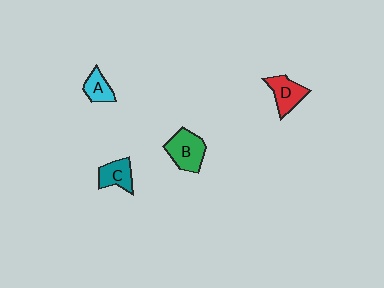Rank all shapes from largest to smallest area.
From largest to smallest: B (green), D (red), C (teal), A (cyan).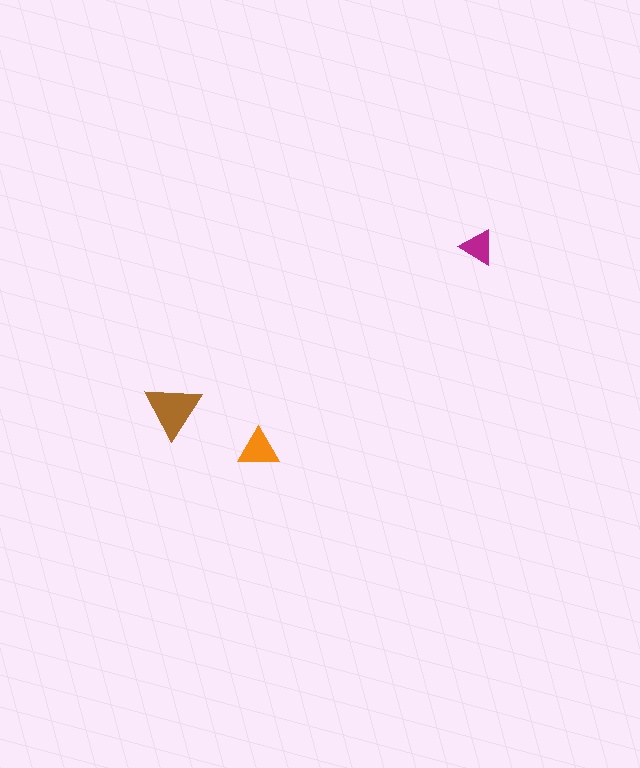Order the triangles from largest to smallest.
the brown one, the orange one, the magenta one.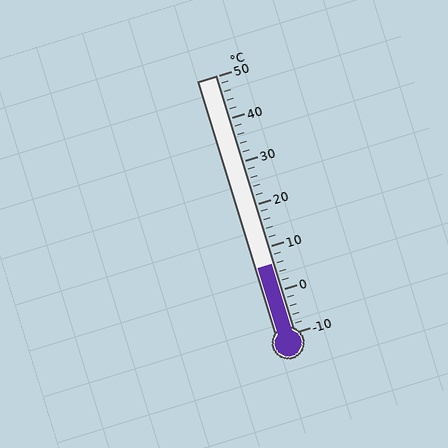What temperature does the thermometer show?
The thermometer shows approximately 6°C.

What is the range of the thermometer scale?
The thermometer scale ranges from -10°C to 50°C.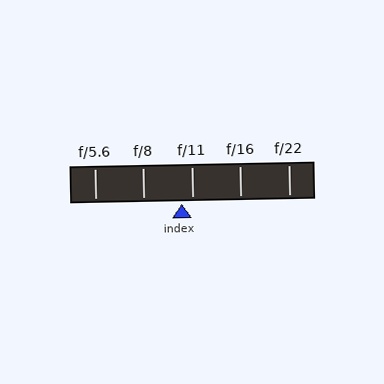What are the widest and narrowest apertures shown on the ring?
The widest aperture shown is f/5.6 and the narrowest is f/22.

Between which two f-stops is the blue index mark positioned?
The index mark is between f/8 and f/11.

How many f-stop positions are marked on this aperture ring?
There are 5 f-stop positions marked.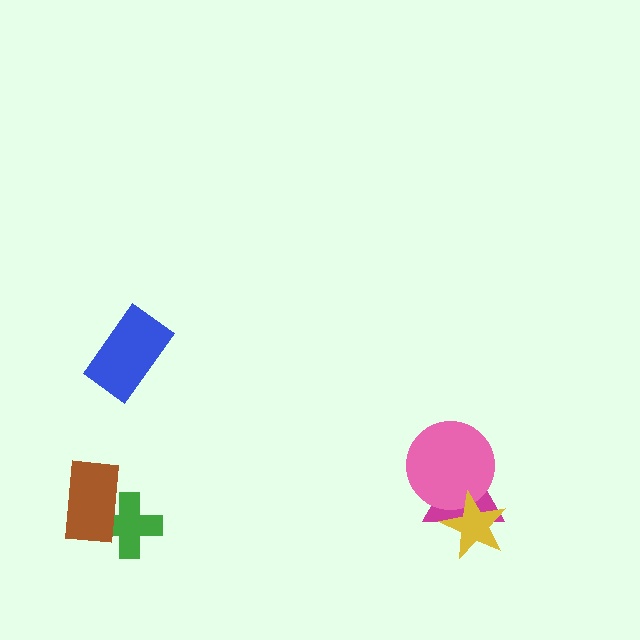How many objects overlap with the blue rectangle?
0 objects overlap with the blue rectangle.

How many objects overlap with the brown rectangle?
1 object overlaps with the brown rectangle.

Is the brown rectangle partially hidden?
No, no other shape covers it.